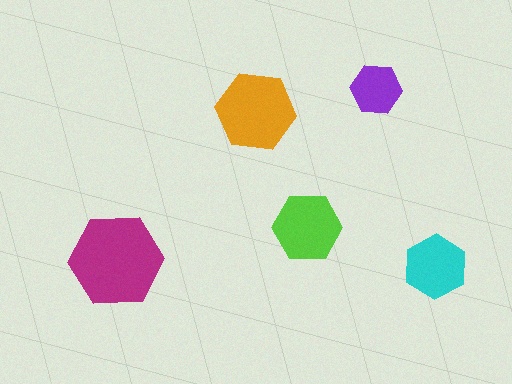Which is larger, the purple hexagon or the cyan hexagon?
The cyan one.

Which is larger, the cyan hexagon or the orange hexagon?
The orange one.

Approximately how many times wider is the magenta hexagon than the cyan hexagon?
About 1.5 times wider.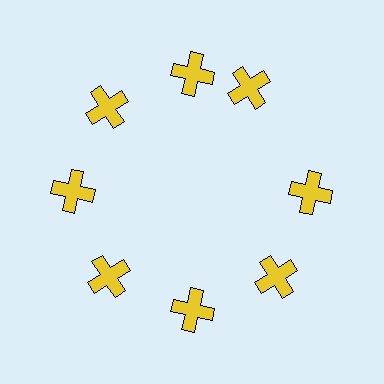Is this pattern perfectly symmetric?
No. The 8 yellow crosses are arranged in a ring, but one element near the 2 o'clock position is rotated out of alignment along the ring, breaking the 8-fold rotational symmetry.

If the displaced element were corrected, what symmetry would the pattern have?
It would have 8-fold rotational symmetry — the pattern would map onto itself every 45 degrees.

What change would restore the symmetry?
The symmetry would be restored by rotating it back into even spacing with its neighbors so that all 8 crosses sit at equal angles and equal distance from the center.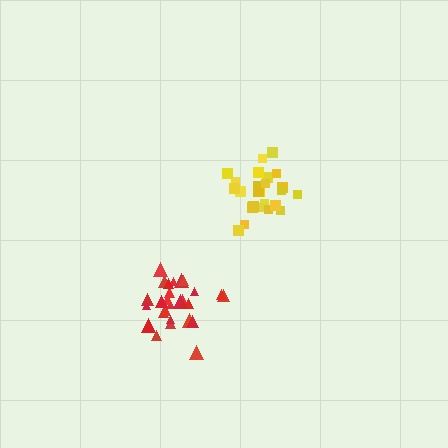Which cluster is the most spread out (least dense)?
Yellow.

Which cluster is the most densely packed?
Red.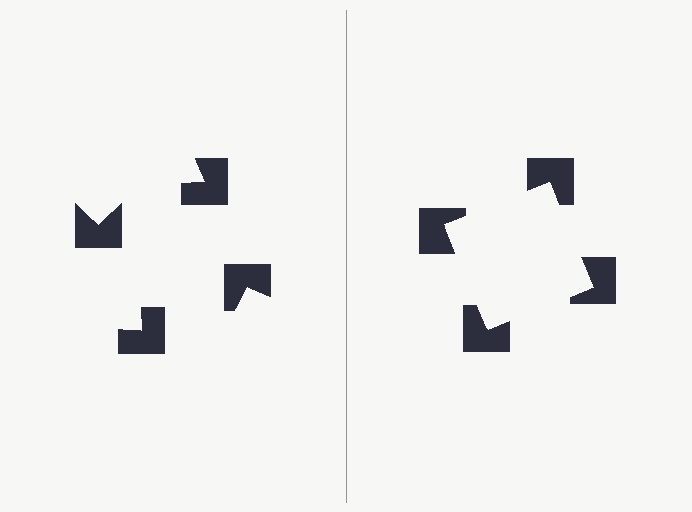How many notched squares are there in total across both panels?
8 — 4 on each side.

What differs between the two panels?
The notched squares are positioned identically on both sides; only the wedge orientations differ. On the right they align to a square; on the left they are misaligned.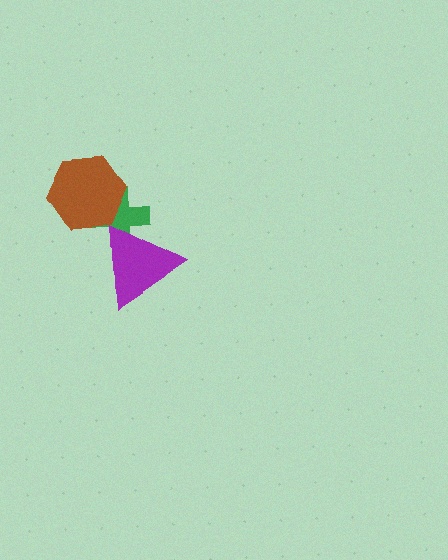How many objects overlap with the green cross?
2 objects overlap with the green cross.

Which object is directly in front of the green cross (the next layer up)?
The brown hexagon is directly in front of the green cross.